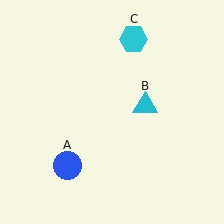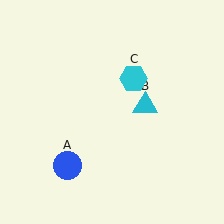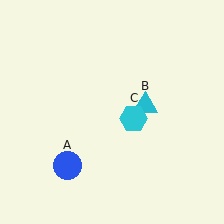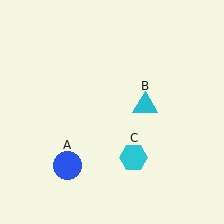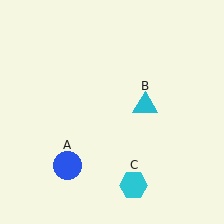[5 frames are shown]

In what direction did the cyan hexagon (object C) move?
The cyan hexagon (object C) moved down.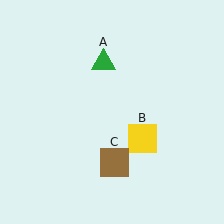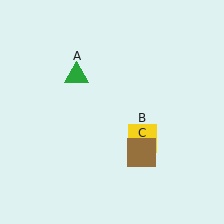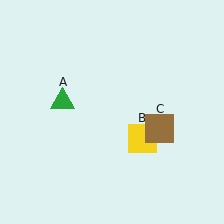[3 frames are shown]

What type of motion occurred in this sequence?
The green triangle (object A), brown square (object C) rotated counterclockwise around the center of the scene.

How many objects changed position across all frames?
2 objects changed position: green triangle (object A), brown square (object C).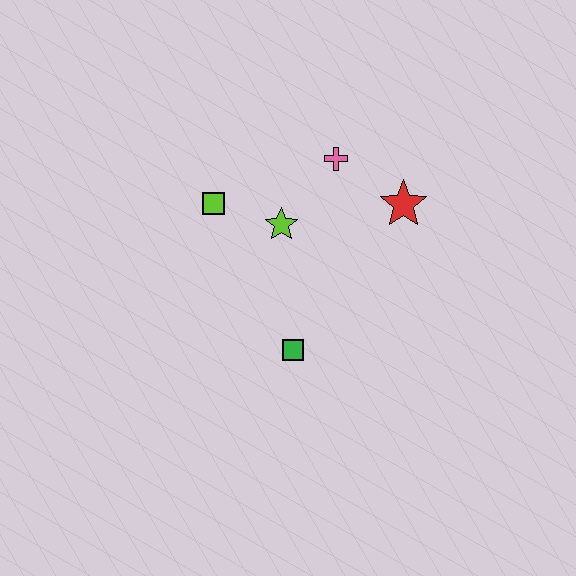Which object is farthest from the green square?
The pink cross is farthest from the green square.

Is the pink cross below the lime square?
No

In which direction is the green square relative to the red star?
The green square is below the red star.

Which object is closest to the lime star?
The lime square is closest to the lime star.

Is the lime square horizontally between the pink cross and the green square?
No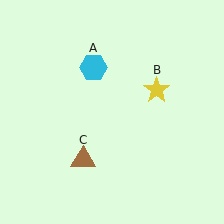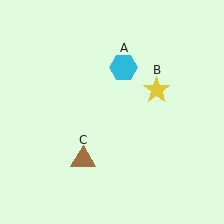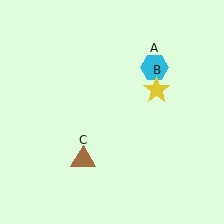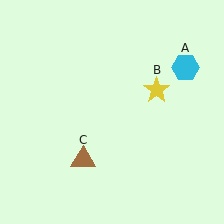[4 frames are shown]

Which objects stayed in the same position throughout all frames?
Yellow star (object B) and brown triangle (object C) remained stationary.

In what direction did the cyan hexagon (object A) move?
The cyan hexagon (object A) moved right.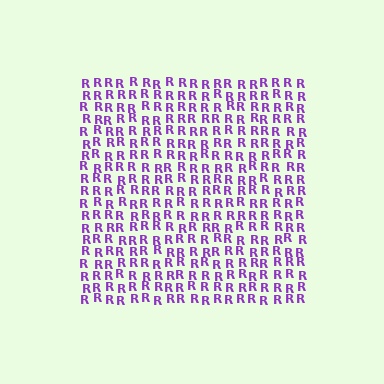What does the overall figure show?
The overall figure shows a square.